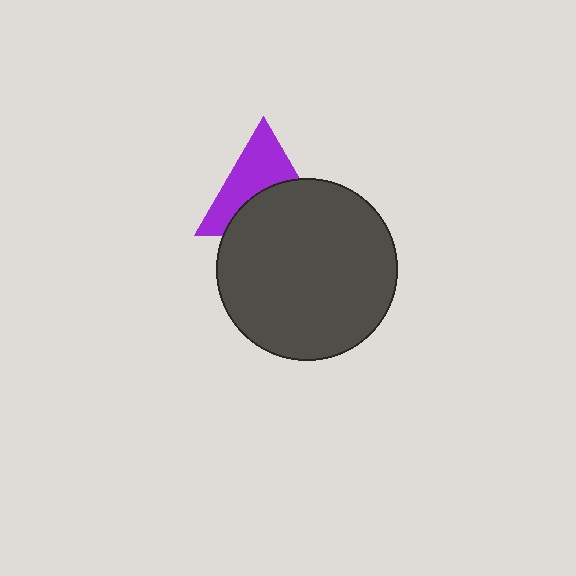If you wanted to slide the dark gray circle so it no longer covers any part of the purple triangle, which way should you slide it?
Slide it down — that is the most direct way to separate the two shapes.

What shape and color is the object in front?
The object in front is a dark gray circle.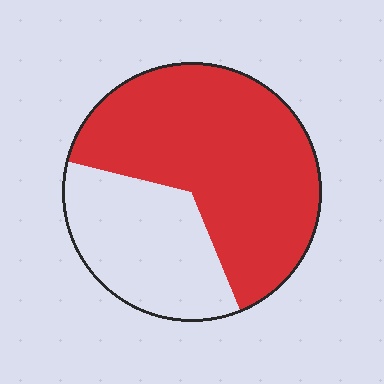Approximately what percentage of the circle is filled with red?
Approximately 65%.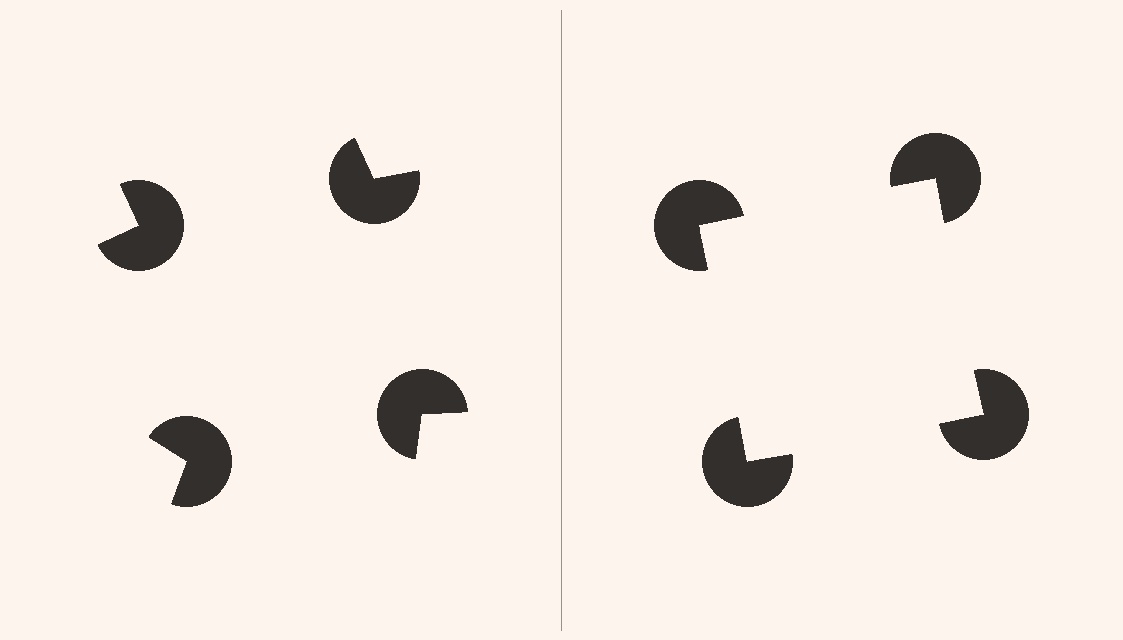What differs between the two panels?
The pac-man discs are positioned identically on both sides; only the wedge orientations differ. On the right they align to a square; on the left they are misaligned.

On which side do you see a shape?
An illusory square appears on the right side. On the left side the wedge cuts are rotated, so no coherent shape forms.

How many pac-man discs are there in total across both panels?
8 — 4 on each side.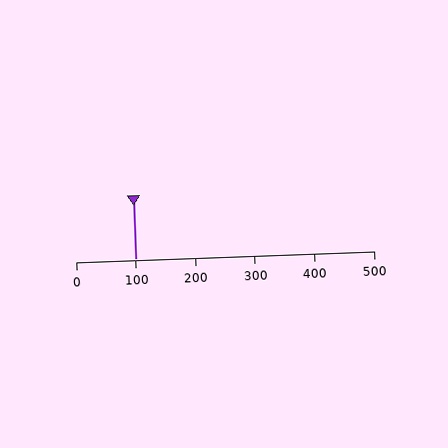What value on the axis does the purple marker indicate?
The marker indicates approximately 100.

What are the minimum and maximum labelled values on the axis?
The axis runs from 0 to 500.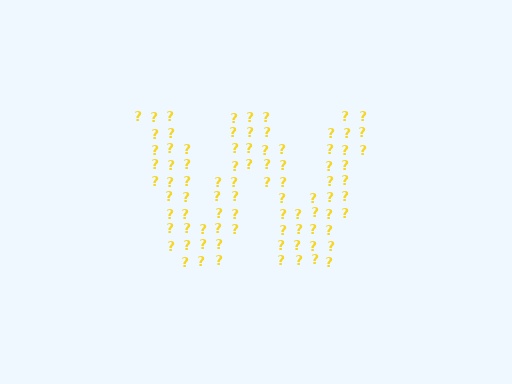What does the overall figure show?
The overall figure shows the letter W.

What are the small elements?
The small elements are question marks.